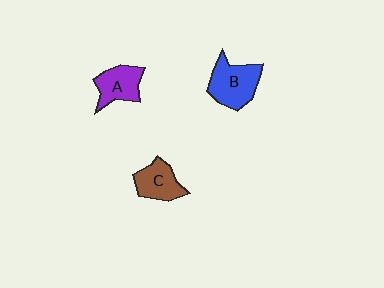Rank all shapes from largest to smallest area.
From largest to smallest: B (blue), A (purple), C (brown).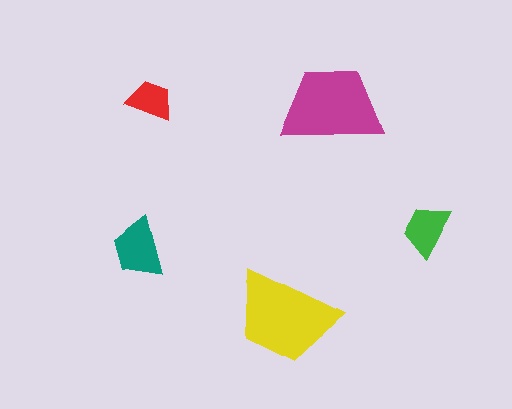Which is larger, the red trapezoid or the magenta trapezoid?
The magenta one.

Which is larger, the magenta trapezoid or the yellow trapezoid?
The yellow one.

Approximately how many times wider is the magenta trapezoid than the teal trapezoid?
About 1.5 times wider.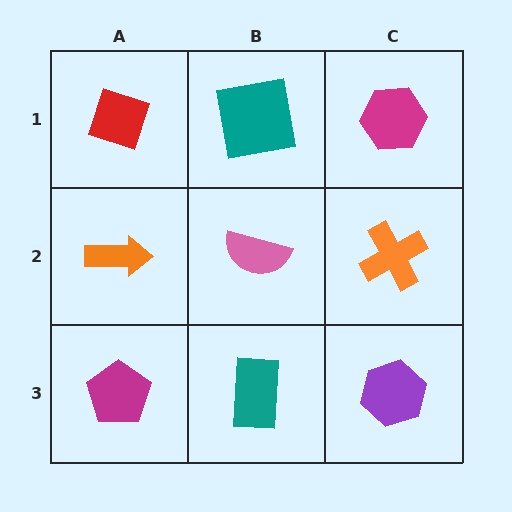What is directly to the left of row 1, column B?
A red diamond.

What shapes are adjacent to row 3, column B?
A pink semicircle (row 2, column B), a magenta pentagon (row 3, column A), a purple hexagon (row 3, column C).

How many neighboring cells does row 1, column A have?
2.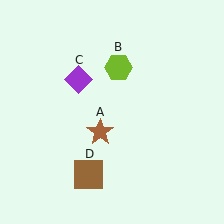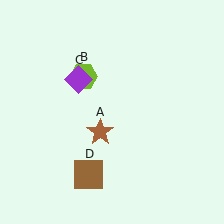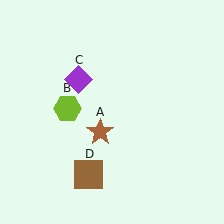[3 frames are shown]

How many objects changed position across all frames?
1 object changed position: lime hexagon (object B).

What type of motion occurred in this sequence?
The lime hexagon (object B) rotated counterclockwise around the center of the scene.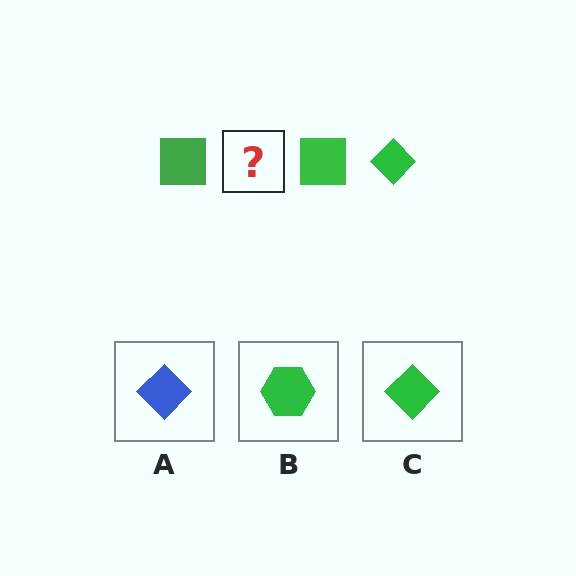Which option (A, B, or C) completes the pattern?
C.